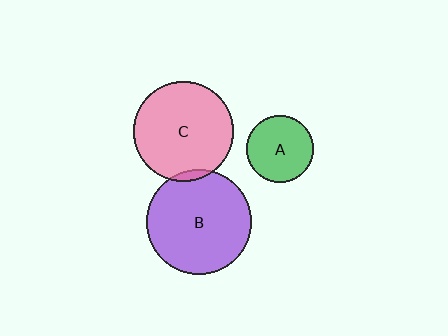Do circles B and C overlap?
Yes.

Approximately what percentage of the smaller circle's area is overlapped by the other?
Approximately 5%.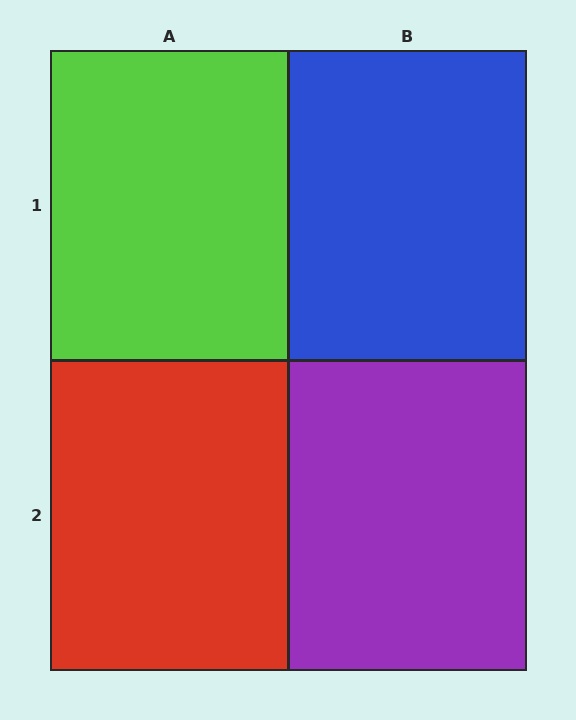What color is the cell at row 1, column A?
Lime.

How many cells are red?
1 cell is red.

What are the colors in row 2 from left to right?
Red, purple.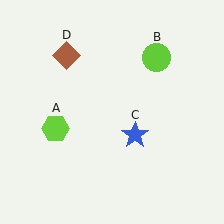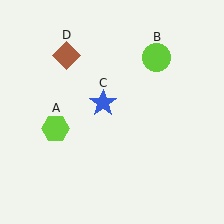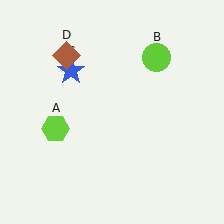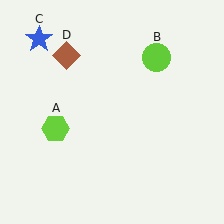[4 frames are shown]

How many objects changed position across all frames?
1 object changed position: blue star (object C).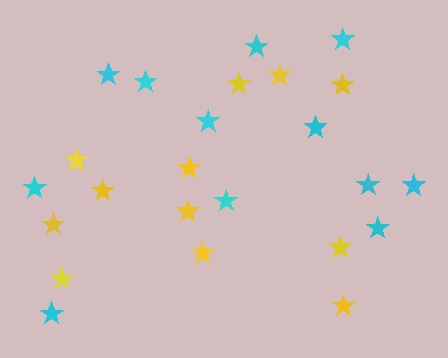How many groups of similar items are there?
There are 2 groups: one group of yellow stars (12) and one group of cyan stars (12).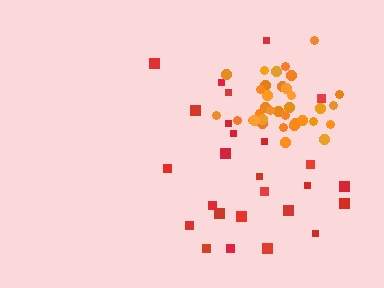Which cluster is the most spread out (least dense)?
Red.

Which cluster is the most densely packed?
Orange.